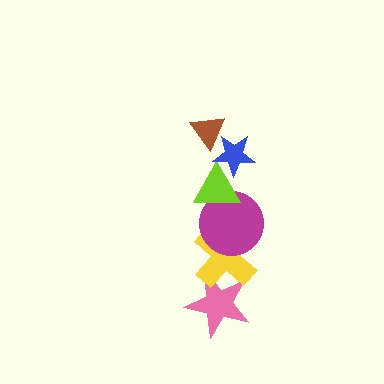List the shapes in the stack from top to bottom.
From top to bottom: the brown triangle, the blue star, the lime triangle, the magenta circle, the yellow cross, the pink star.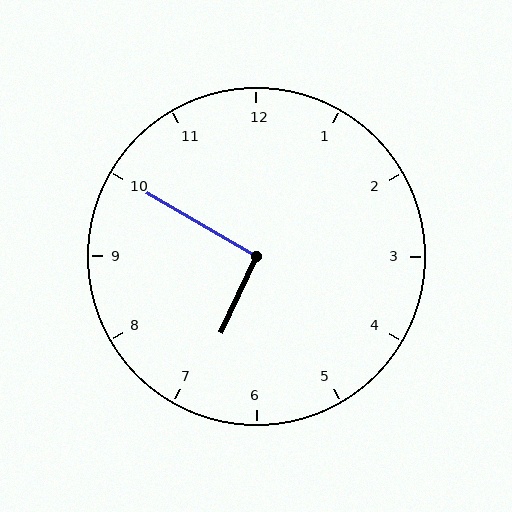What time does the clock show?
6:50.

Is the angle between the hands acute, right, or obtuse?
It is right.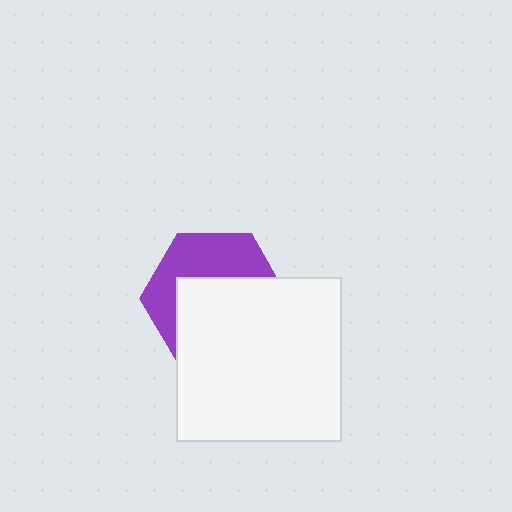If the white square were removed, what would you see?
You would see the complete purple hexagon.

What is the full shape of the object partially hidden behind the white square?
The partially hidden object is a purple hexagon.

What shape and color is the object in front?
The object in front is a white square.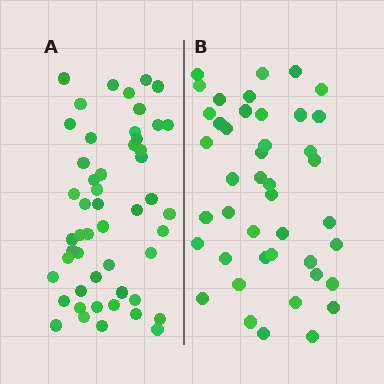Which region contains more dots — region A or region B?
Region A (the left region) has more dots.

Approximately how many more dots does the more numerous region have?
Region A has roughly 8 or so more dots than region B.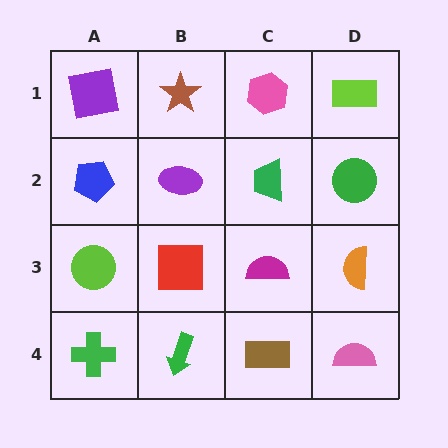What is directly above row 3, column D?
A green circle.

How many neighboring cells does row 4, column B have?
3.